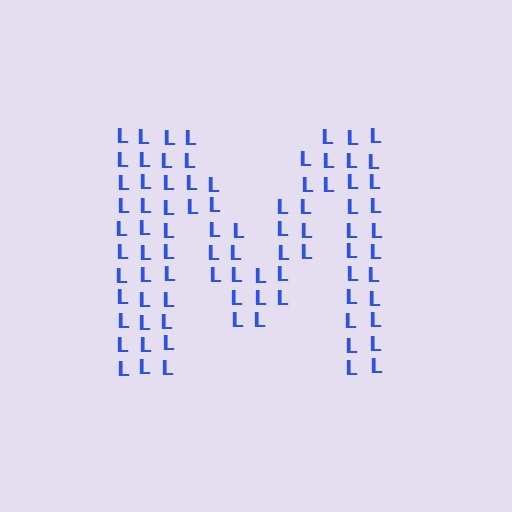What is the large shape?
The large shape is the letter M.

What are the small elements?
The small elements are letter L's.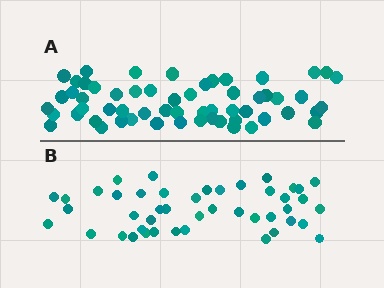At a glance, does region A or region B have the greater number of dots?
Region A (the top region) has more dots.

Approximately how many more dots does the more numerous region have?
Region A has approximately 15 more dots than region B.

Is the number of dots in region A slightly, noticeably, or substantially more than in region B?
Region A has noticeably more, but not dramatically so. The ratio is roughly 1.3 to 1.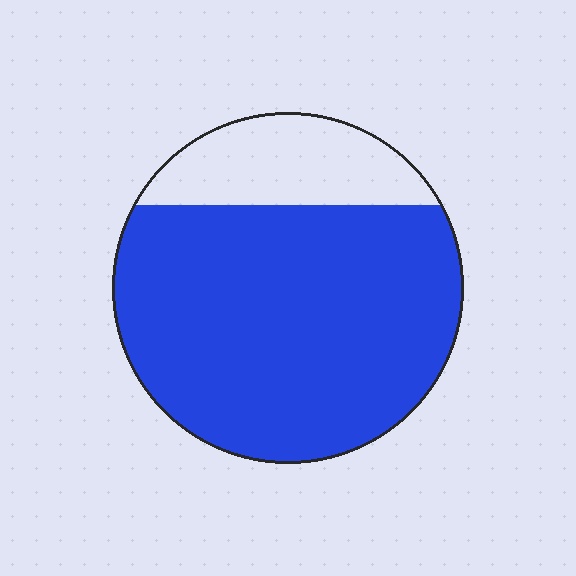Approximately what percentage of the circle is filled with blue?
Approximately 80%.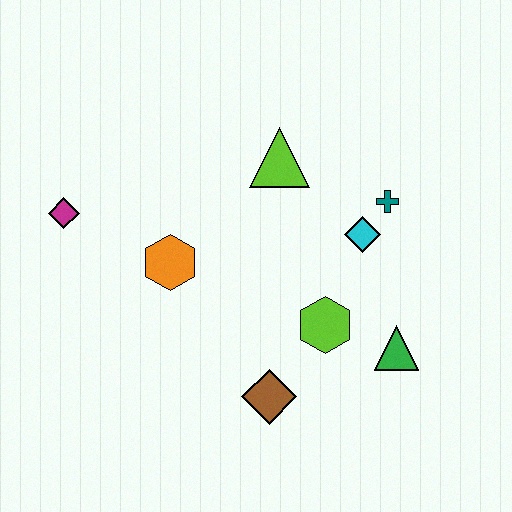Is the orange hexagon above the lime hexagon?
Yes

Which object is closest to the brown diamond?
The lime hexagon is closest to the brown diamond.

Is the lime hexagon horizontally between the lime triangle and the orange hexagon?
No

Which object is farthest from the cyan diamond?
The magenta diamond is farthest from the cyan diamond.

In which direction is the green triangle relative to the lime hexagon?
The green triangle is to the right of the lime hexagon.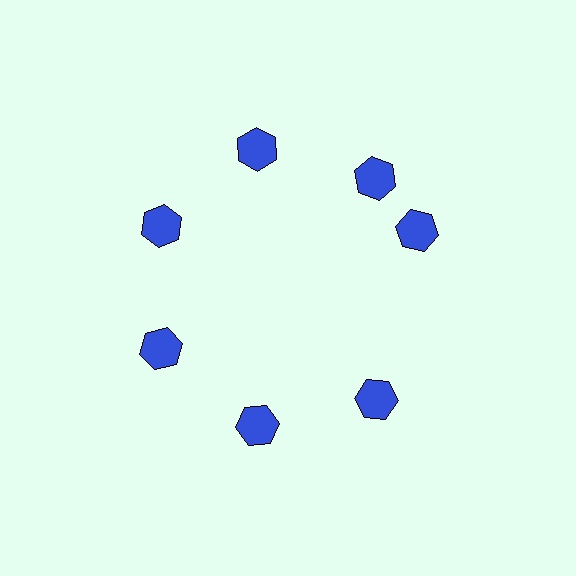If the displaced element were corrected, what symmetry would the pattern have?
It would have 7-fold rotational symmetry — the pattern would map onto itself every 51 degrees.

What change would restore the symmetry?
The symmetry would be restored by rotating it back into even spacing with its neighbors so that all 7 hexagons sit at equal angles and equal distance from the center.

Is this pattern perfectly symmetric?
No. The 7 blue hexagons are arranged in a ring, but one element near the 3 o'clock position is rotated out of alignment along the ring, breaking the 7-fold rotational symmetry.